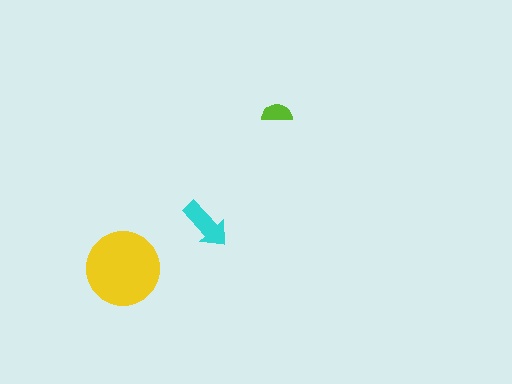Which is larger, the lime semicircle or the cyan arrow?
The cyan arrow.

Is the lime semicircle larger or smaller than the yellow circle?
Smaller.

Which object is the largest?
The yellow circle.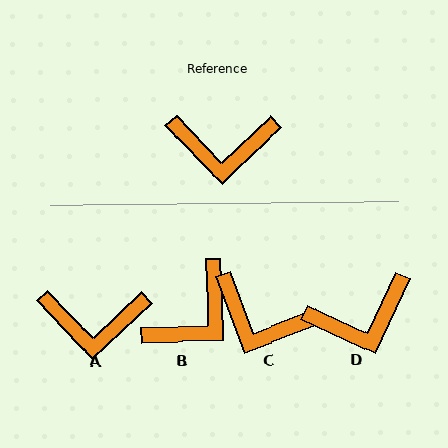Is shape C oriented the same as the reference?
No, it is off by about 23 degrees.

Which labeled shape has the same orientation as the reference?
A.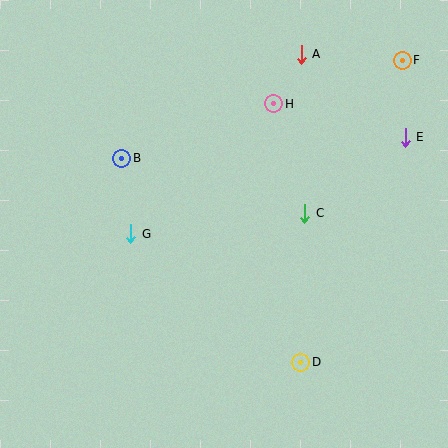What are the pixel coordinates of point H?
Point H is at (274, 104).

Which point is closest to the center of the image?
Point C at (305, 213) is closest to the center.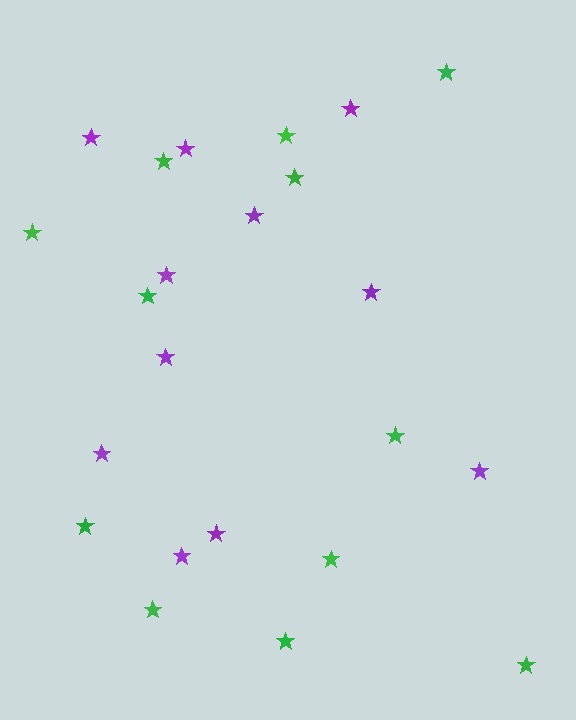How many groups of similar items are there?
There are 2 groups: one group of purple stars (11) and one group of green stars (12).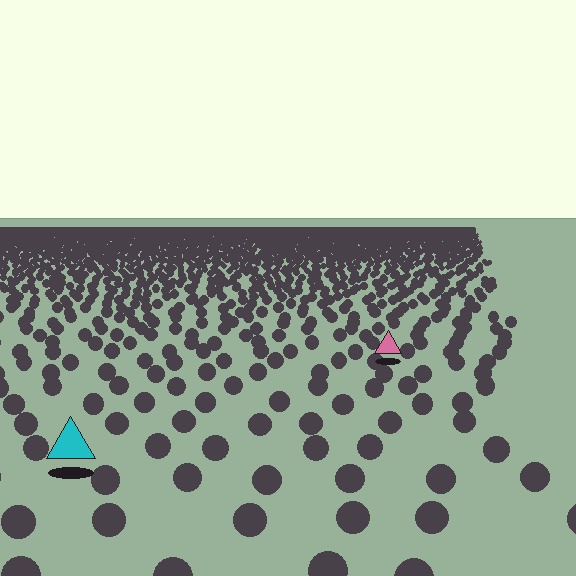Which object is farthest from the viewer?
The pink triangle is farthest from the viewer. It appears smaller and the ground texture around it is denser.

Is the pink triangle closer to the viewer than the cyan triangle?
No. The cyan triangle is closer — you can tell from the texture gradient: the ground texture is coarser near it.